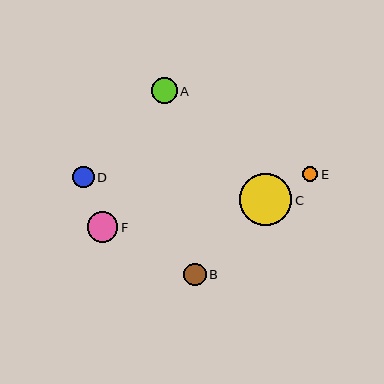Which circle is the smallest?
Circle E is the smallest with a size of approximately 15 pixels.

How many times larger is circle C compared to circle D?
Circle C is approximately 2.4 times the size of circle D.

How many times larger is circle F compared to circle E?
Circle F is approximately 2.0 times the size of circle E.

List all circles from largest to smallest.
From largest to smallest: C, F, A, B, D, E.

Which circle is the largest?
Circle C is the largest with a size of approximately 52 pixels.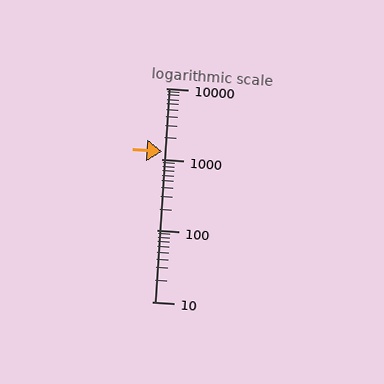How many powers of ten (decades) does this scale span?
The scale spans 3 decades, from 10 to 10000.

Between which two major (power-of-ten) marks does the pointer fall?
The pointer is between 1000 and 10000.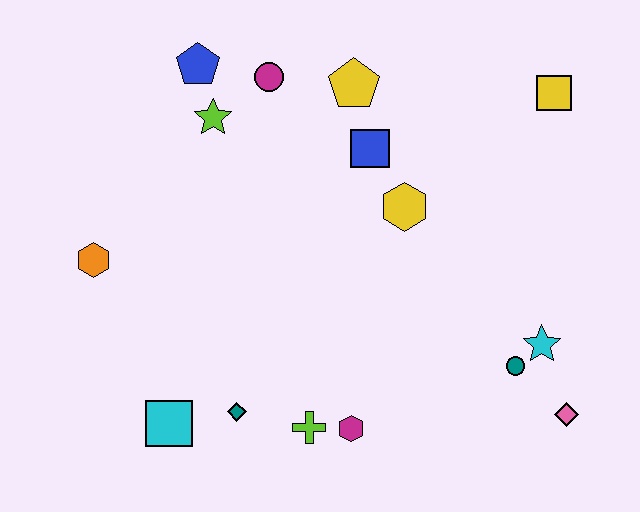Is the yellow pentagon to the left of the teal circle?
Yes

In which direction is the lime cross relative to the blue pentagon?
The lime cross is below the blue pentagon.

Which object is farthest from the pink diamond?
The blue pentagon is farthest from the pink diamond.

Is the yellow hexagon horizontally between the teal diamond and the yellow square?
Yes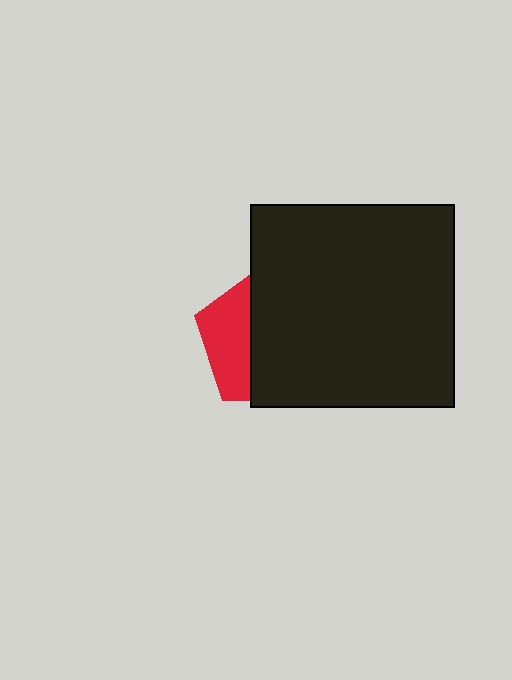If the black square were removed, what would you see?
You would see the complete red pentagon.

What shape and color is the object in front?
The object in front is a black square.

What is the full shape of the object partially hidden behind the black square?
The partially hidden object is a red pentagon.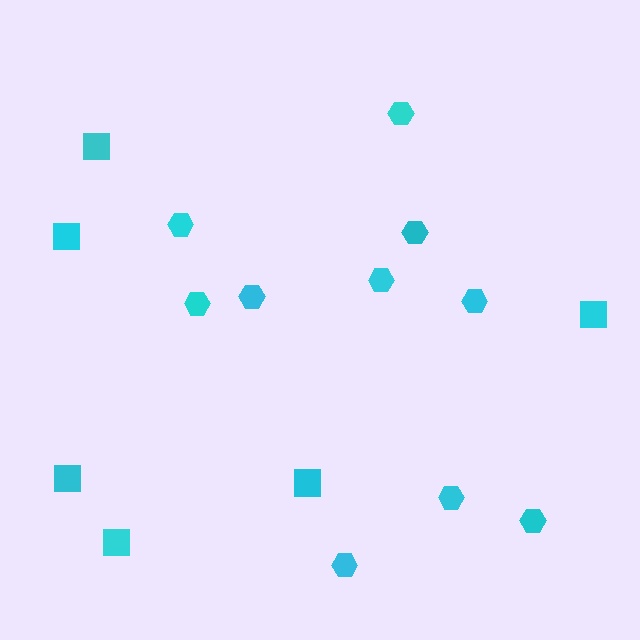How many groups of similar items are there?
There are 2 groups: one group of hexagons (10) and one group of squares (6).